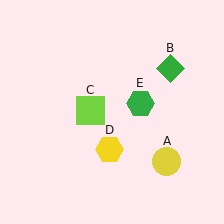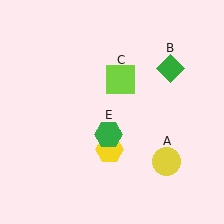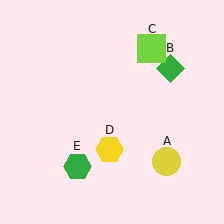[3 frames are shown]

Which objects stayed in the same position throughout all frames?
Yellow circle (object A) and green diamond (object B) and yellow hexagon (object D) remained stationary.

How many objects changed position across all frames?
2 objects changed position: lime square (object C), green hexagon (object E).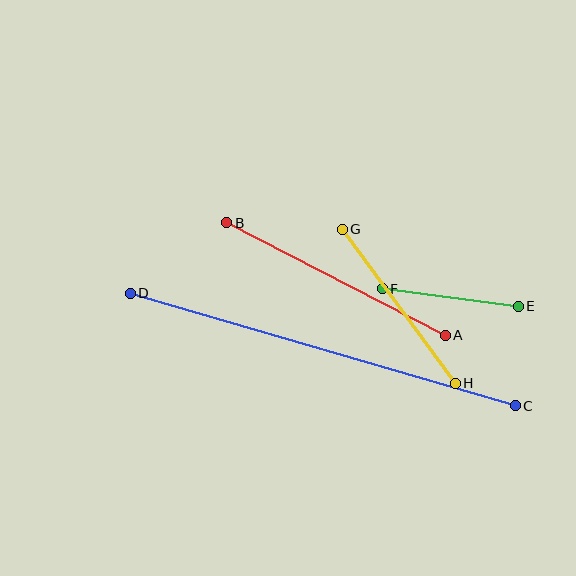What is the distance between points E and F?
The distance is approximately 137 pixels.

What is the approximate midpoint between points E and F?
The midpoint is at approximately (450, 298) pixels.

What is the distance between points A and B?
The distance is approximately 246 pixels.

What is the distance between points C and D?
The distance is approximately 401 pixels.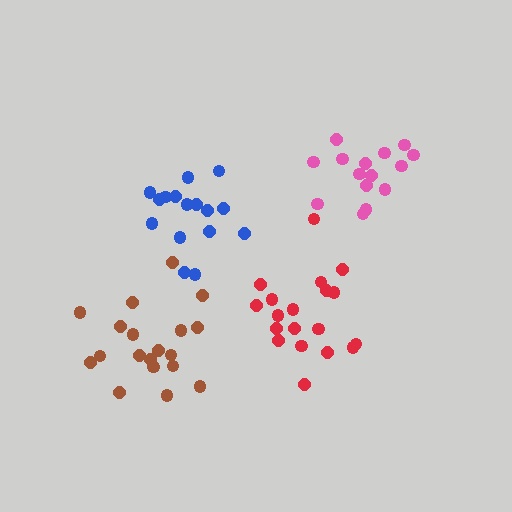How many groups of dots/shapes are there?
There are 4 groups.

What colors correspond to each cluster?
The clusters are colored: brown, red, blue, pink.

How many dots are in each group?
Group 1: 19 dots, Group 2: 19 dots, Group 3: 16 dots, Group 4: 15 dots (69 total).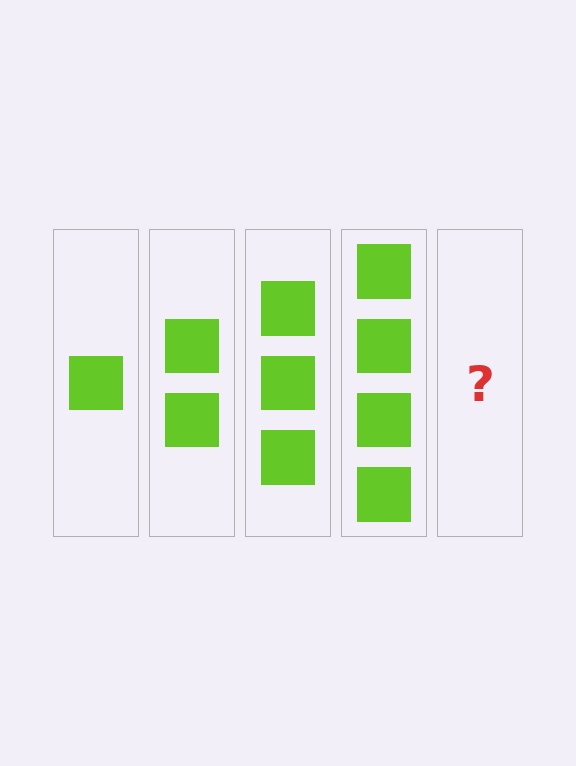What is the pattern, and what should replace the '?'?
The pattern is that each step adds one more square. The '?' should be 5 squares.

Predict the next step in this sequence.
The next step is 5 squares.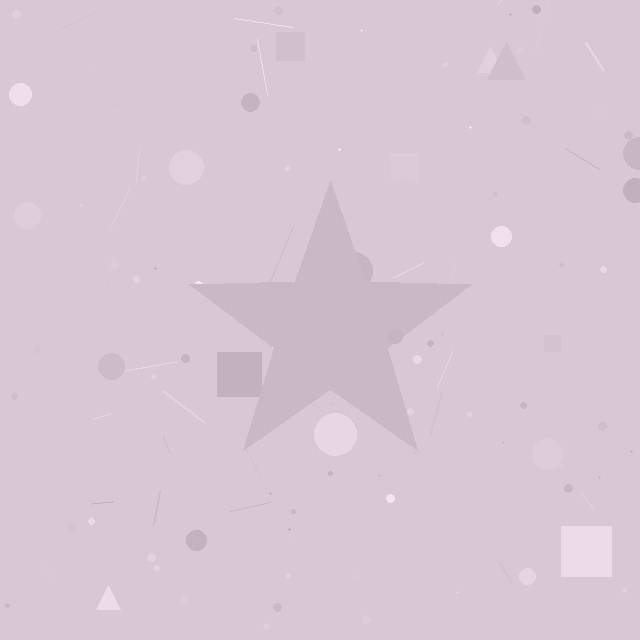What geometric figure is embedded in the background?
A star is embedded in the background.